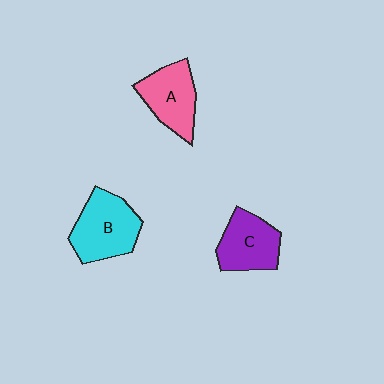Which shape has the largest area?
Shape B (cyan).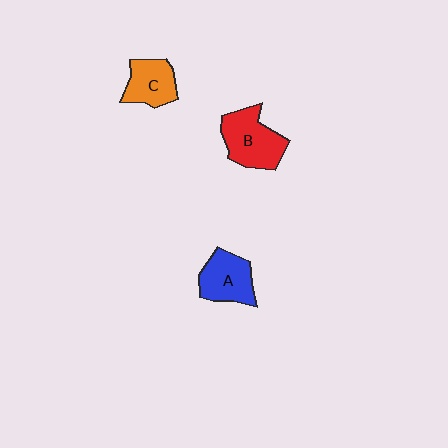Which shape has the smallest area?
Shape C (orange).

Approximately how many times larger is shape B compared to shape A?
Approximately 1.2 times.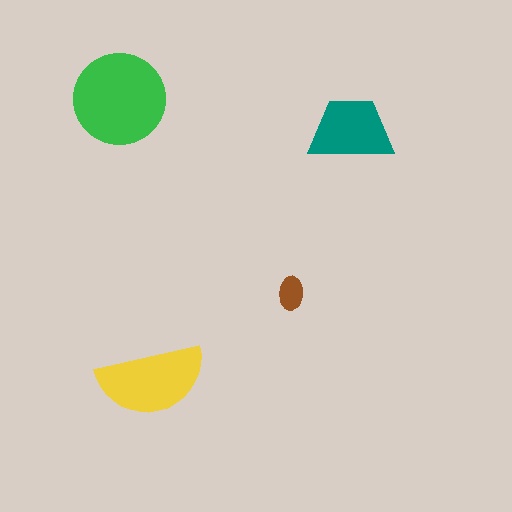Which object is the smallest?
The brown ellipse.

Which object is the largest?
The green circle.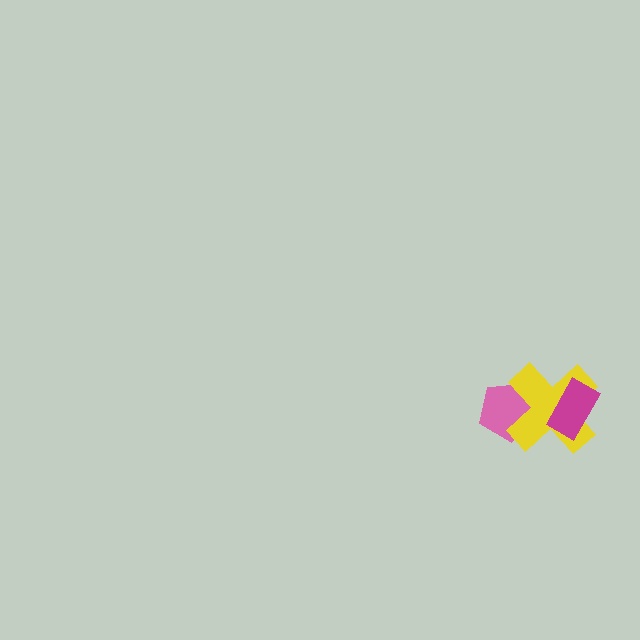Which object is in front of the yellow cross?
The magenta rectangle is in front of the yellow cross.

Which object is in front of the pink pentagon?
The yellow cross is in front of the pink pentagon.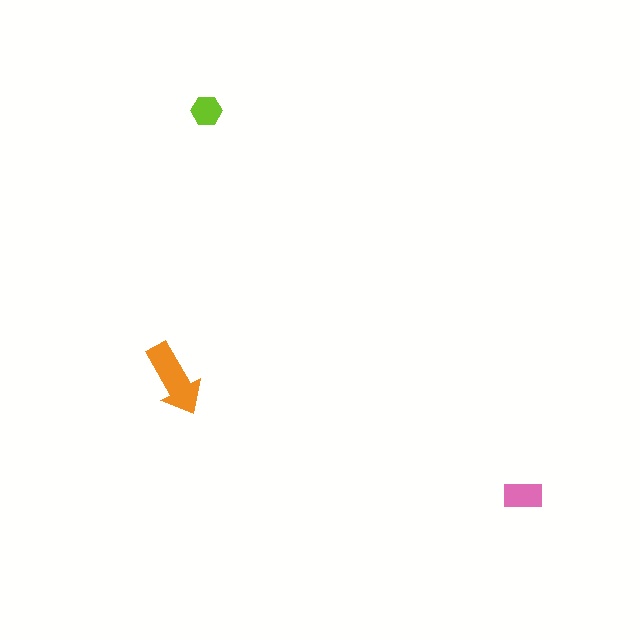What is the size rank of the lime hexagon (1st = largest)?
3rd.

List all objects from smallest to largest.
The lime hexagon, the pink rectangle, the orange arrow.